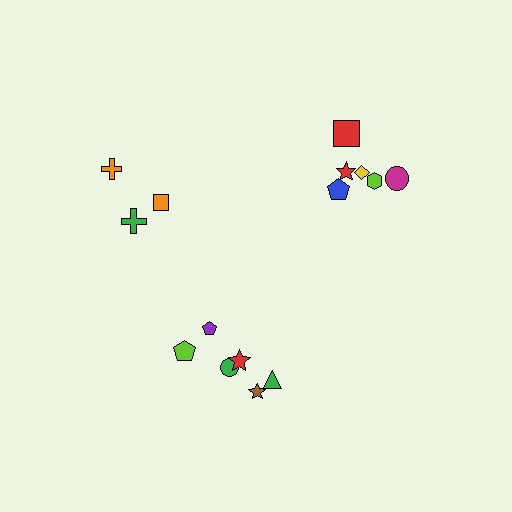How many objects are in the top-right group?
There are 6 objects.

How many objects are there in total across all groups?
There are 15 objects.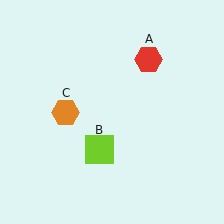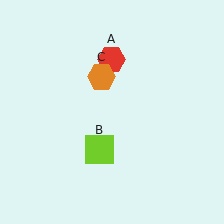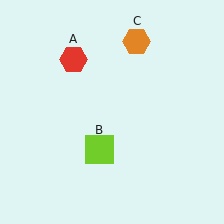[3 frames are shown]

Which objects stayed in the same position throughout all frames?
Lime square (object B) remained stationary.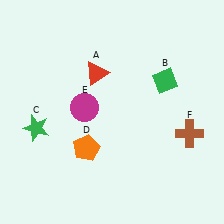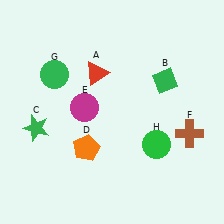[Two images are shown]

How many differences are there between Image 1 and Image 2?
There are 2 differences between the two images.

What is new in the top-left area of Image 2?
A green circle (G) was added in the top-left area of Image 2.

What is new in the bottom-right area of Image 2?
A green circle (H) was added in the bottom-right area of Image 2.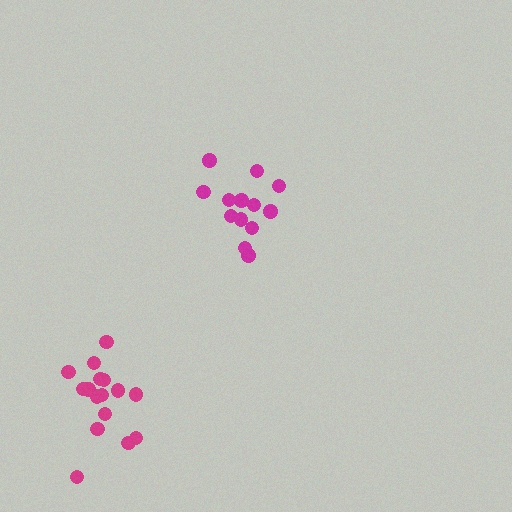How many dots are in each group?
Group 1: 13 dots, Group 2: 16 dots (29 total).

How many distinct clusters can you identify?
There are 2 distinct clusters.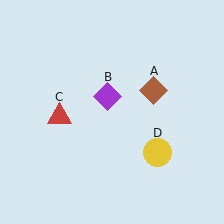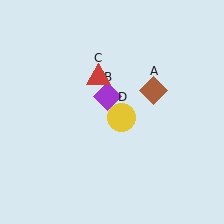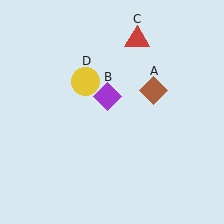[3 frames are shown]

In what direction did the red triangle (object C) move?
The red triangle (object C) moved up and to the right.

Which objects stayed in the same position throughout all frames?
Brown diamond (object A) and purple diamond (object B) remained stationary.